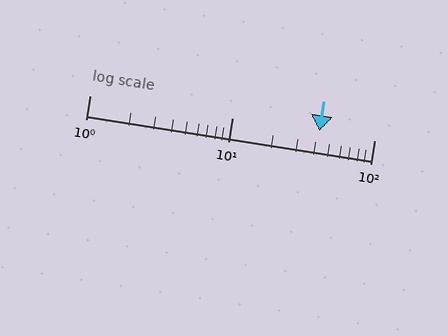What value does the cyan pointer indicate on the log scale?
The pointer indicates approximately 41.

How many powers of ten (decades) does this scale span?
The scale spans 2 decades, from 1 to 100.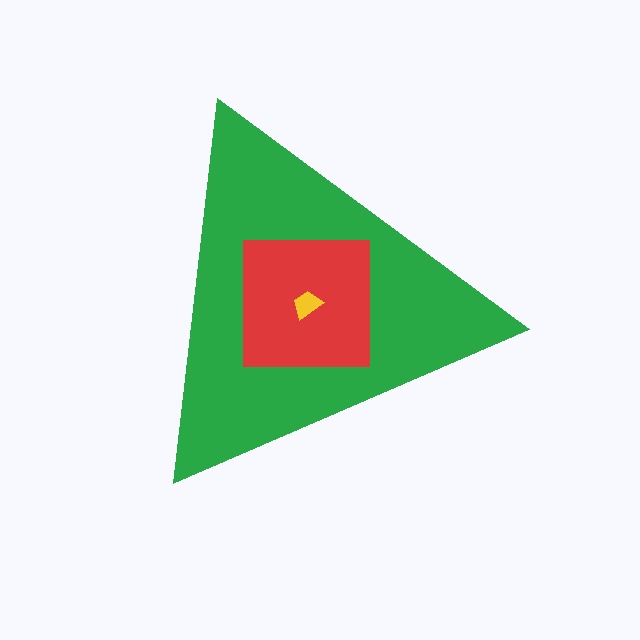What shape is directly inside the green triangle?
The red square.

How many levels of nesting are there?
3.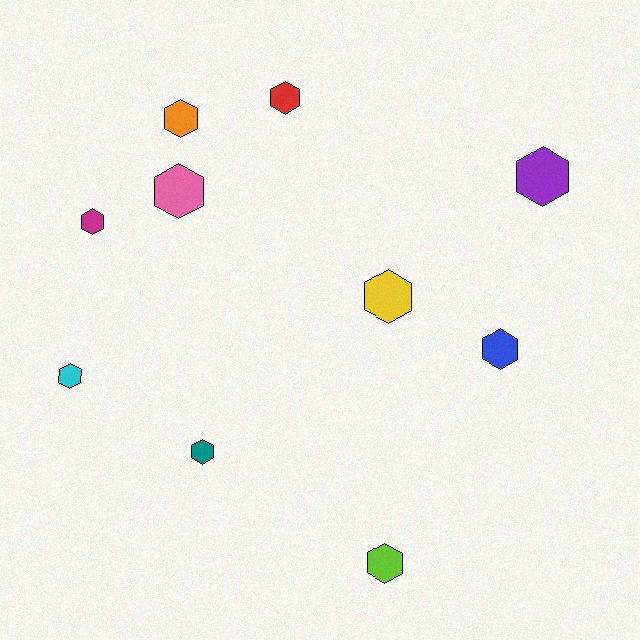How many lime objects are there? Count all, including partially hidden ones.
There is 1 lime object.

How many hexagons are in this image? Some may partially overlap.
There are 10 hexagons.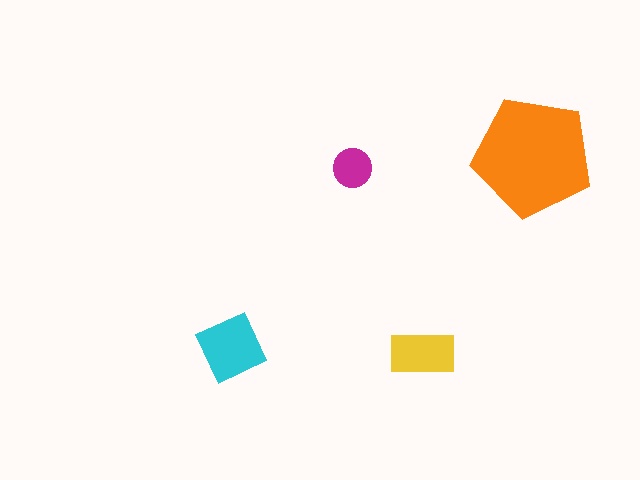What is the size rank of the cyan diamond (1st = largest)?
2nd.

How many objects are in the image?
There are 4 objects in the image.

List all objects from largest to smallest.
The orange pentagon, the cyan diamond, the yellow rectangle, the magenta circle.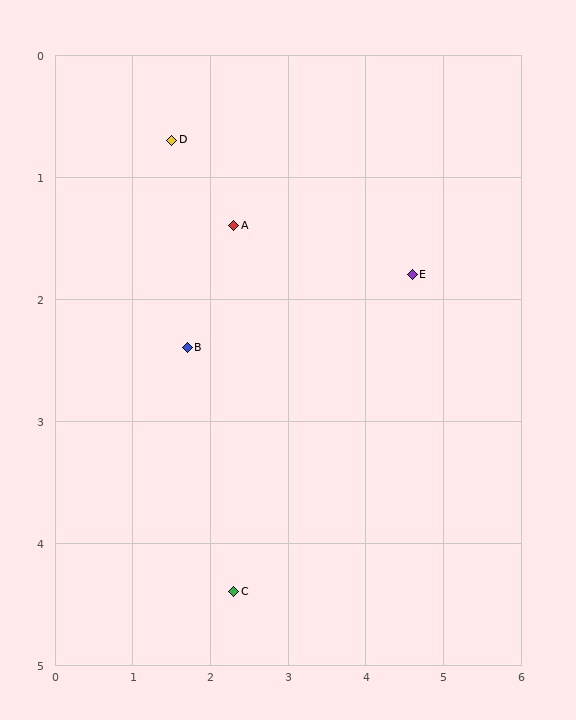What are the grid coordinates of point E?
Point E is at approximately (4.6, 1.8).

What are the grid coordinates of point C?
Point C is at approximately (2.3, 4.4).